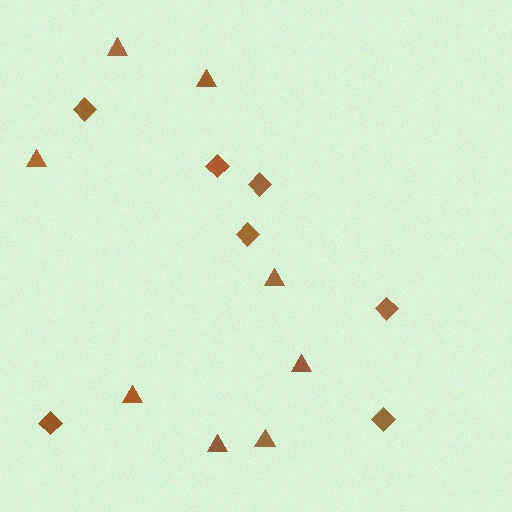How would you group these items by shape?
There are 2 groups: one group of diamonds (7) and one group of triangles (8).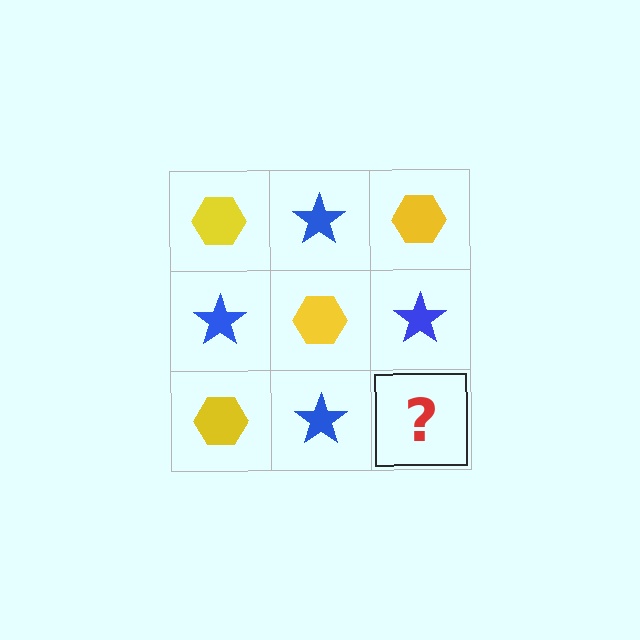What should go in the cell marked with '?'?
The missing cell should contain a yellow hexagon.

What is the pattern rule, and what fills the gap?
The rule is that it alternates yellow hexagon and blue star in a checkerboard pattern. The gap should be filled with a yellow hexagon.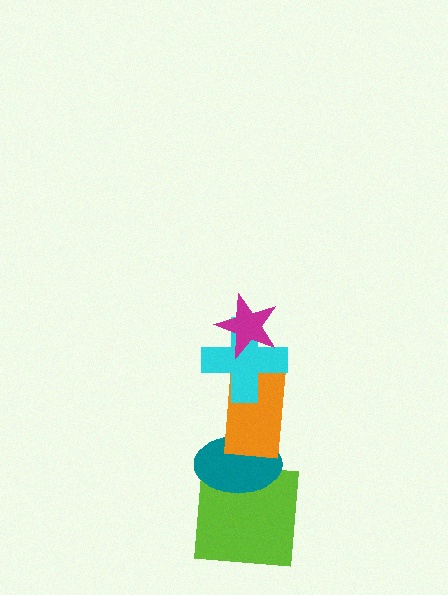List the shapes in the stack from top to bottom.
From top to bottom: the magenta star, the cyan cross, the orange rectangle, the teal ellipse, the lime square.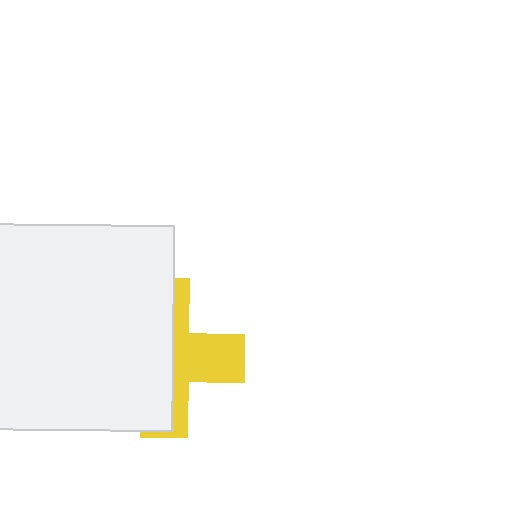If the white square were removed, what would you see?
You would see the complete yellow cross.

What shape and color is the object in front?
The object in front is a white square.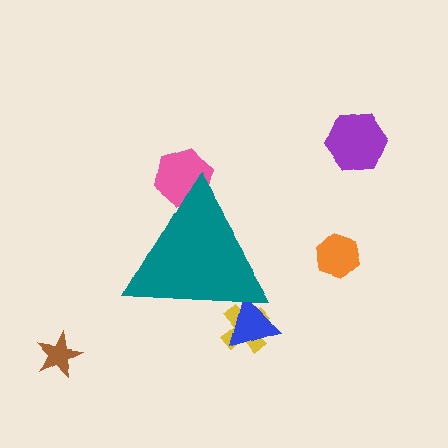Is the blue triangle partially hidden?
Yes, the blue triangle is partially hidden behind the teal triangle.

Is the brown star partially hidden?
No, the brown star is fully visible.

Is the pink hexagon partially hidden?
Yes, the pink hexagon is partially hidden behind the teal triangle.